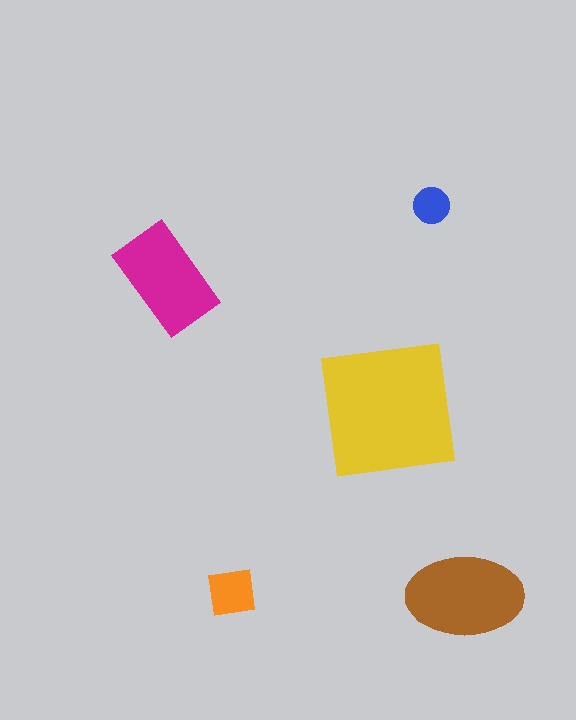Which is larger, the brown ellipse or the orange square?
The brown ellipse.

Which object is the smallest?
The blue circle.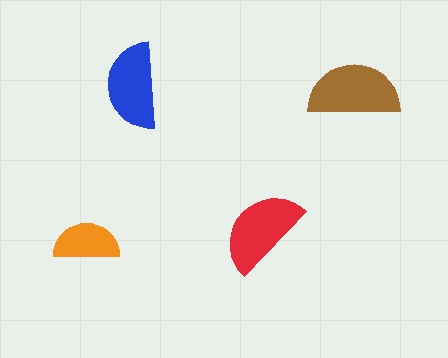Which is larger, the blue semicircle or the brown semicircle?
The brown one.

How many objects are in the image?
There are 4 objects in the image.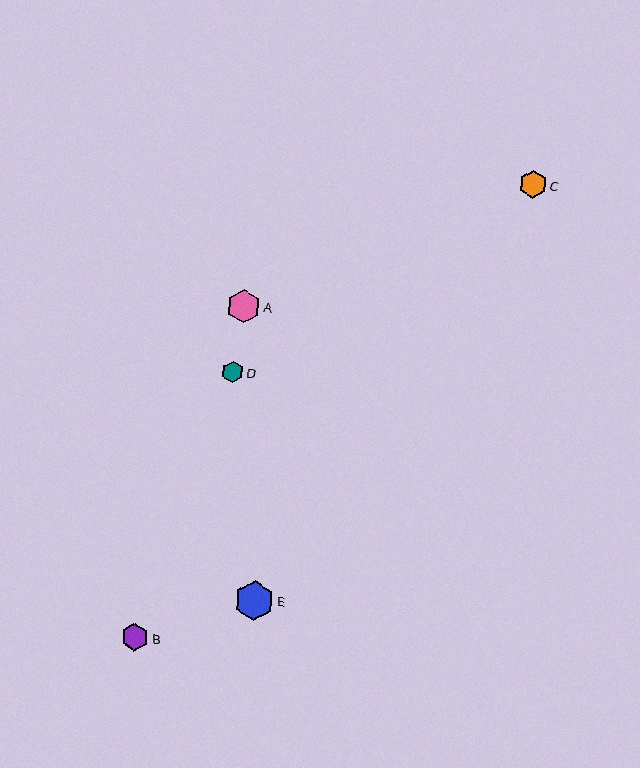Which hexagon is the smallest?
Hexagon D is the smallest with a size of approximately 22 pixels.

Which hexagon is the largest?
Hexagon E is the largest with a size of approximately 39 pixels.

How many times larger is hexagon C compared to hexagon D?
Hexagon C is approximately 1.3 times the size of hexagon D.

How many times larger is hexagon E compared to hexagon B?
Hexagon E is approximately 1.4 times the size of hexagon B.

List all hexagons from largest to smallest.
From largest to smallest: E, A, C, B, D.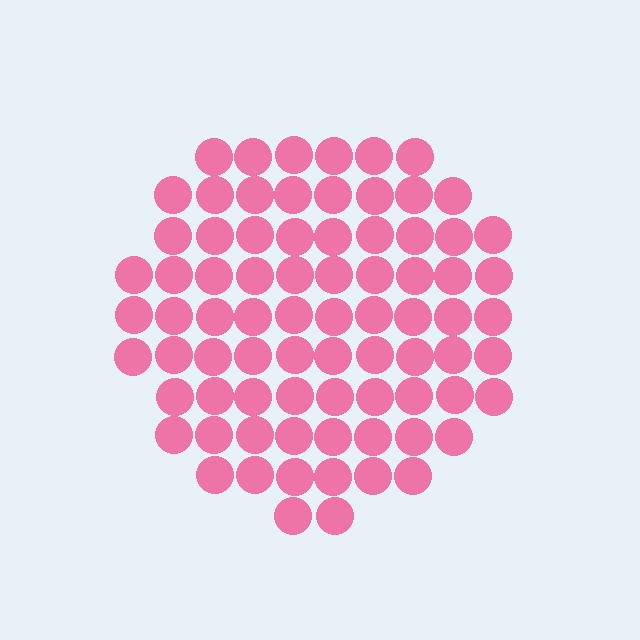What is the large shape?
The large shape is a circle.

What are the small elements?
The small elements are circles.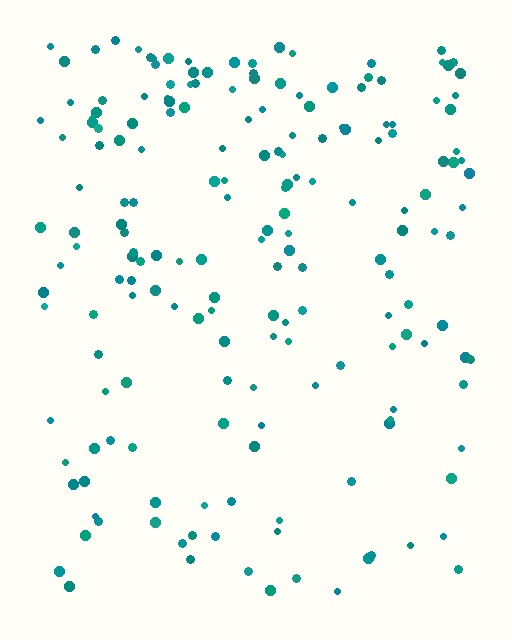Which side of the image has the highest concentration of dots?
The top.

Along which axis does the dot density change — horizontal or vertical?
Vertical.